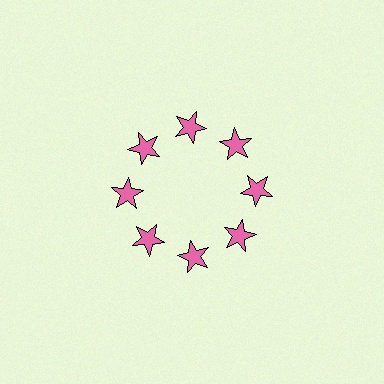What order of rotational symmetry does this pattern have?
This pattern has 8-fold rotational symmetry.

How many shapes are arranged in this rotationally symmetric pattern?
There are 8 shapes, arranged in 8 groups of 1.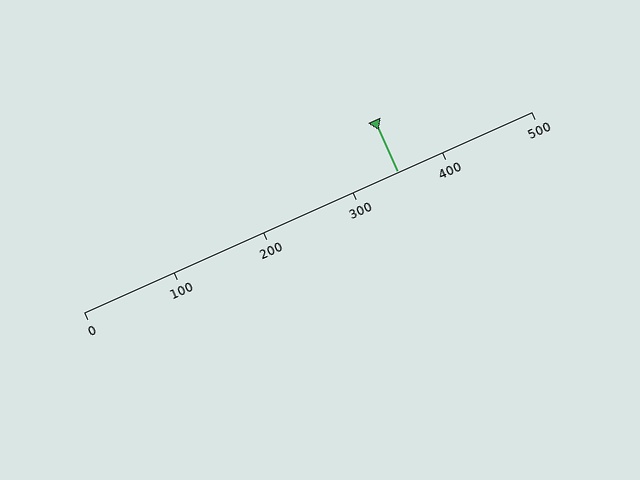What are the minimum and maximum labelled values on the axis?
The axis runs from 0 to 500.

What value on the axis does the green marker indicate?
The marker indicates approximately 350.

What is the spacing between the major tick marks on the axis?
The major ticks are spaced 100 apart.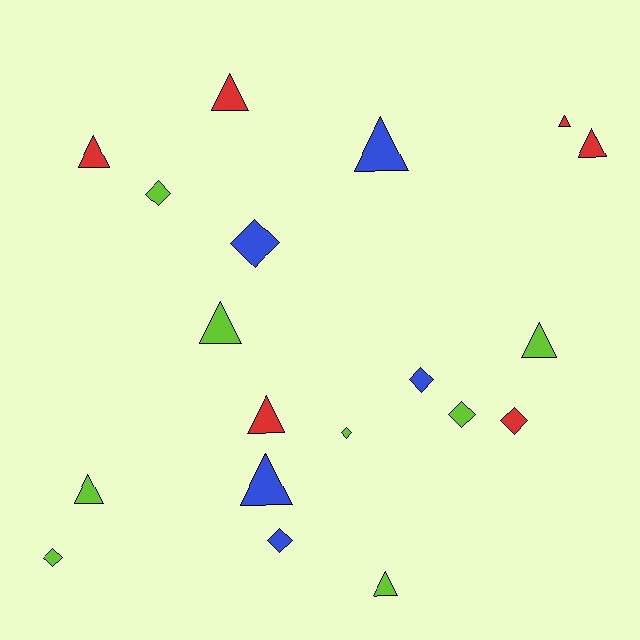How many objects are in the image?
There are 19 objects.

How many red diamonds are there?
There is 1 red diamond.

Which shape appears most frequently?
Triangle, with 11 objects.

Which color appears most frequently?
Lime, with 8 objects.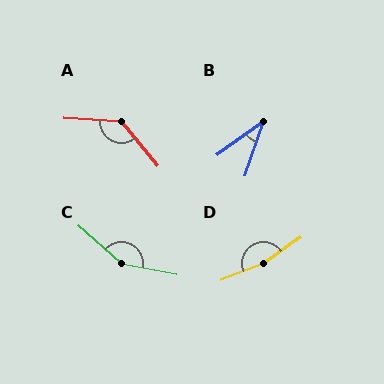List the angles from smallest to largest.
B (35°), A (133°), C (149°), D (166°).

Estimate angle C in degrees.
Approximately 149 degrees.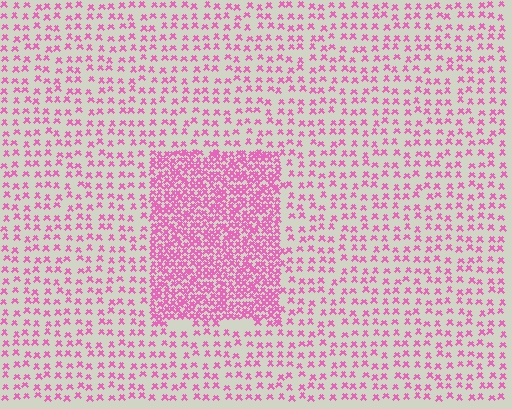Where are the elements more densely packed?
The elements are more densely packed inside the rectangle boundary.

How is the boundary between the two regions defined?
The boundary is defined by a change in element density (approximately 2.6x ratio). All elements are the same color, size, and shape.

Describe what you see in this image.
The image contains small pink elements arranged at two different densities. A rectangle-shaped region is visible where the elements are more densely packed than the surrounding area.